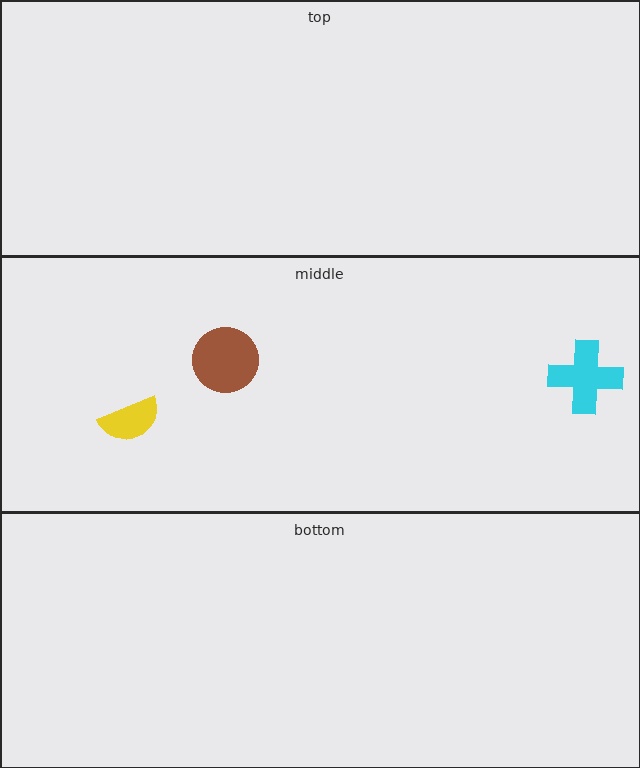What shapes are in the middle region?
The brown circle, the cyan cross, the yellow semicircle.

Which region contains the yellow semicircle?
The middle region.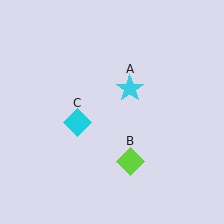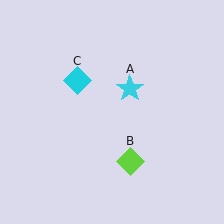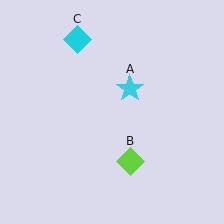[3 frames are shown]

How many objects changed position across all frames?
1 object changed position: cyan diamond (object C).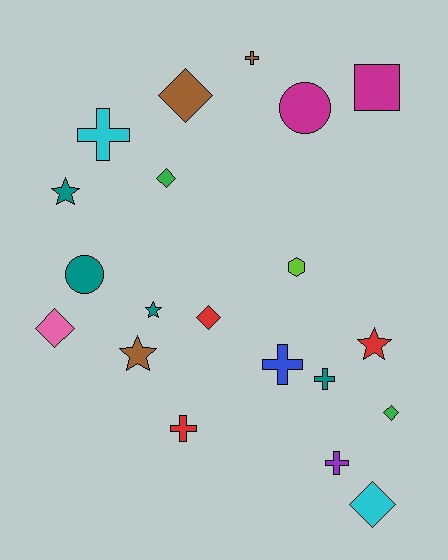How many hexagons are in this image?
There is 1 hexagon.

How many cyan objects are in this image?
There are 2 cyan objects.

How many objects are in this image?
There are 20 objects.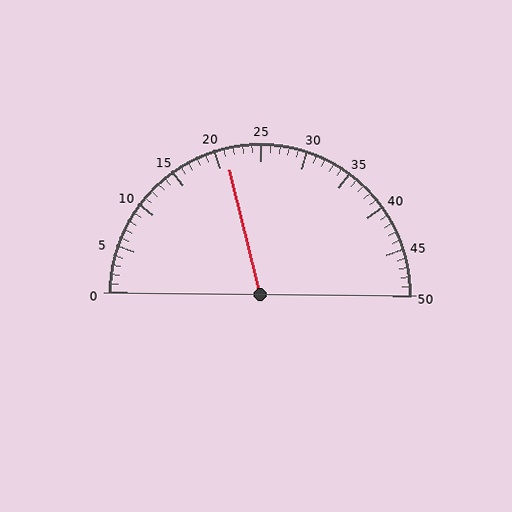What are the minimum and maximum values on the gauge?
The gauge ranges from 0 to 50.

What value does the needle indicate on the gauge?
The needle indicates approximately 21.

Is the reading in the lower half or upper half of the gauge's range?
The reading is in the lower half of the range (0 to 50).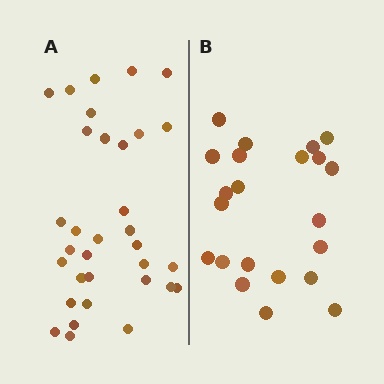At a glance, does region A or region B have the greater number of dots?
Region A (the left region) has more dots.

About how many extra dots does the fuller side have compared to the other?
Region A has roughly 12 or so more dots than region B.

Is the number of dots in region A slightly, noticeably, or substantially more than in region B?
Region A has substantially more. The ratio is roughly 1.5 to 1.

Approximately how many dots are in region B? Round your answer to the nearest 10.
About 20 dots. (The exact count is 22, which rounds to 20.)